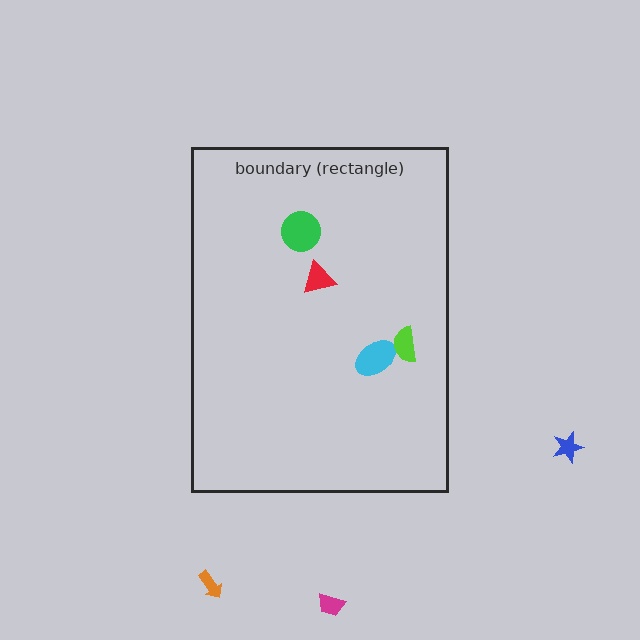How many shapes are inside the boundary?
4 inside, 3 outside.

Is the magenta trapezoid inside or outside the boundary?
Outside.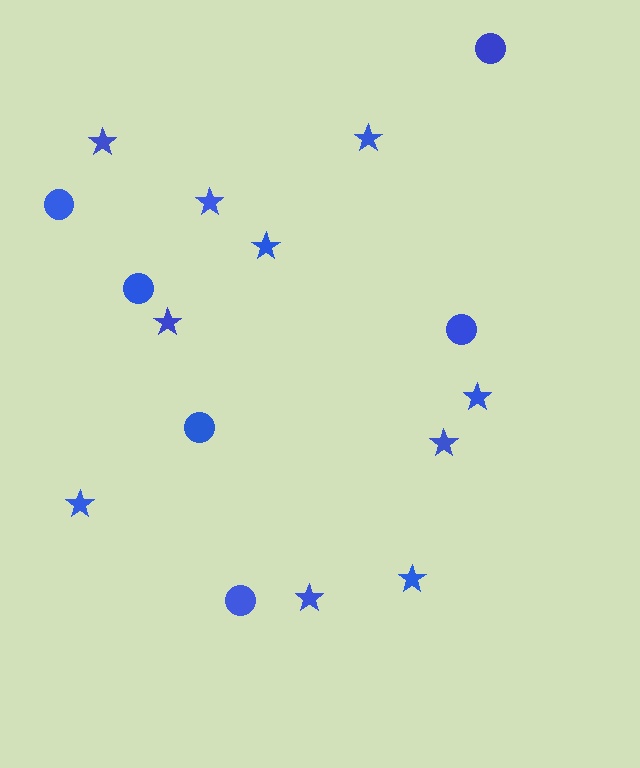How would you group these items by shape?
There are 2 groups: one group of stars (10) and one group of circles (6).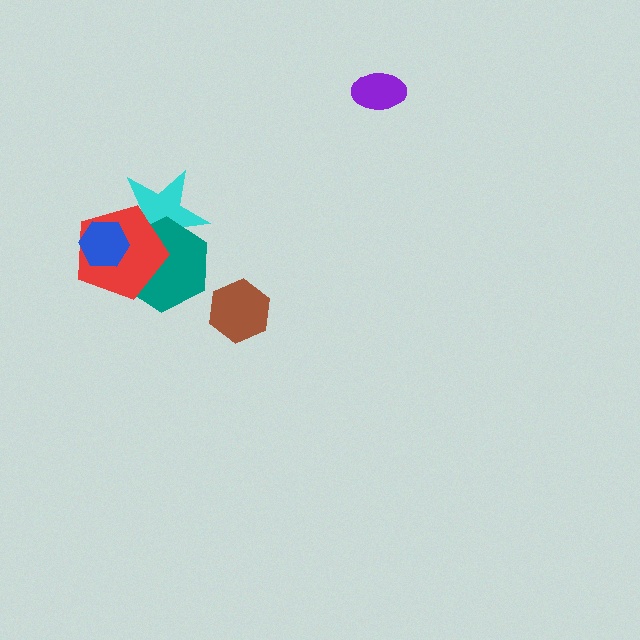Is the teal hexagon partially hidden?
Yes, it is partially covered by another shape.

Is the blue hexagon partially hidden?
No, no other shape covers it.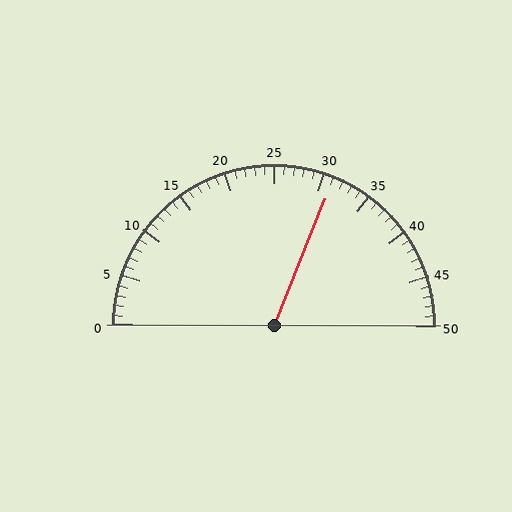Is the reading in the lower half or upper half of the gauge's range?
The reading is in the upper half of the range (0 to 50).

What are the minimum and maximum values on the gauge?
The gauge ranges from 0 to 50.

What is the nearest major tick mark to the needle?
The nearest major tick mark is 30.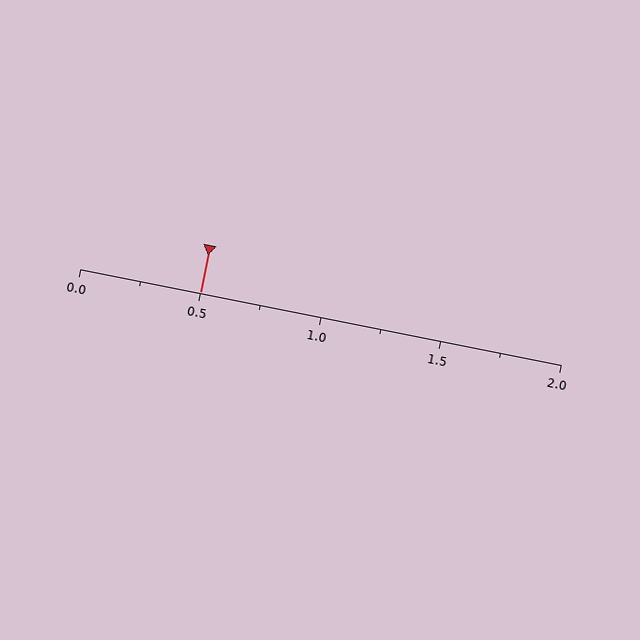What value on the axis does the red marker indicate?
The marker indicates approximately 0.5.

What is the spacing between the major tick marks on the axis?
The major ticks are spaced 0.5 apart.